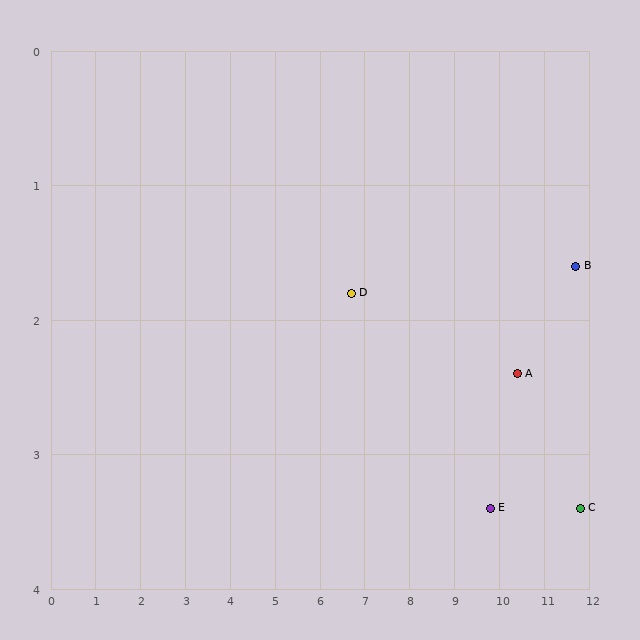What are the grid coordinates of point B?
Point B is at approximately (11.7, 1.6).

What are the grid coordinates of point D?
Point D is at approximately (6.7, 1.8).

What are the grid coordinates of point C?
Point C is at approximately (11.8, 3.4).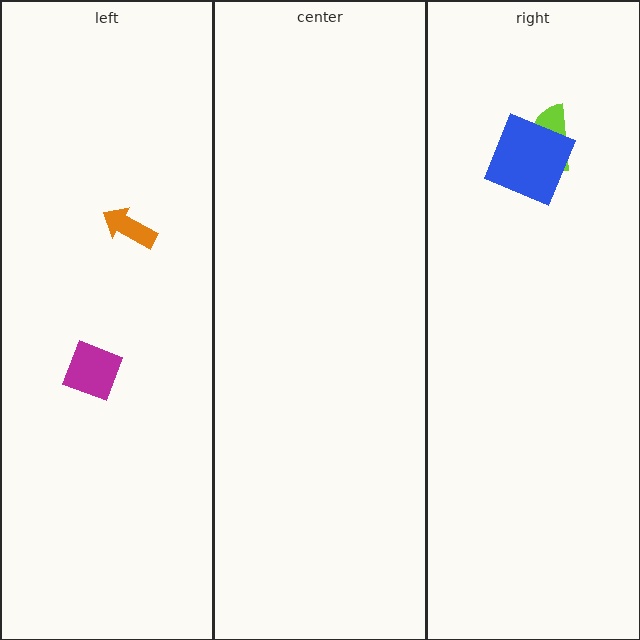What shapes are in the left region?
The magenta diamond, the orange arrow.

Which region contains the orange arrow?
The left region.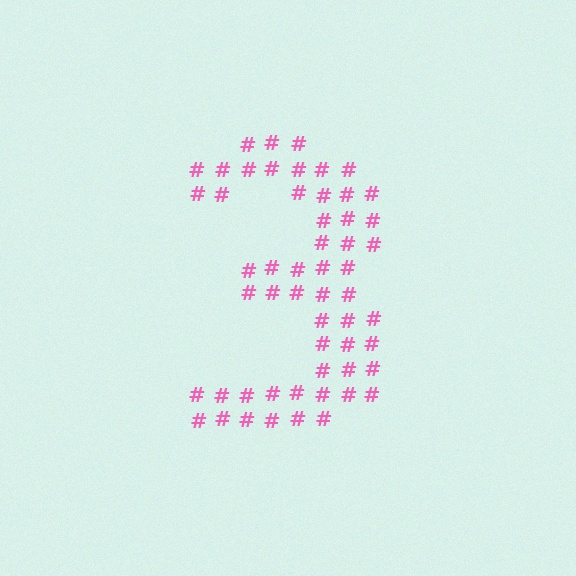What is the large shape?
The large shape is the digit 3.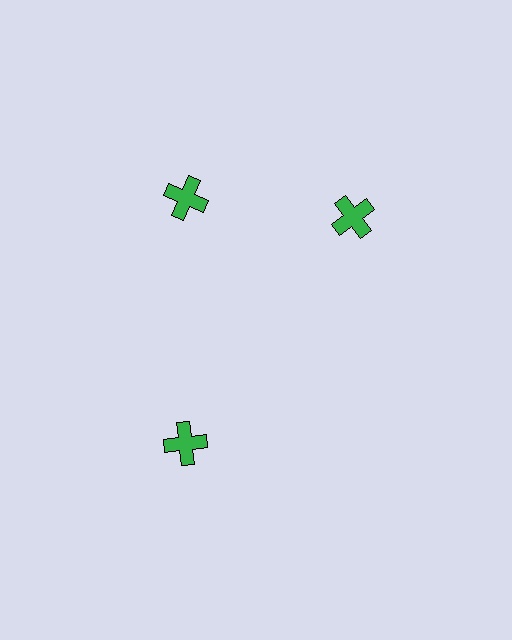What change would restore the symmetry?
The symmetry would be restored by rotating it back into even spacing with its neighbors so that all 3 crosses sit at equal angles and equal distance from the center.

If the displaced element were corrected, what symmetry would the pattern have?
It would have 3-fold rotational symmetry — the pattern would map onto itself every 120 degrees.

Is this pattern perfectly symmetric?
No. The 3 green crosses are arranged in a ring, but one element near the 3 o'clock position is rotated out of alignment along the ring, breaking the 3-fold rotational symmetry.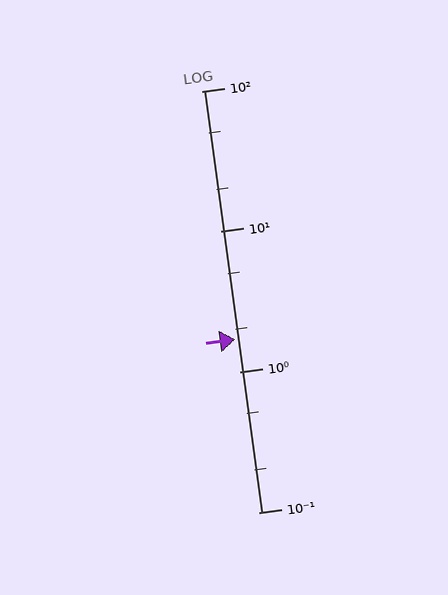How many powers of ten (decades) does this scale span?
The scale spans 3 decades, from 0.1 to 100.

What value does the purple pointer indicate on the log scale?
The pointer indicates approximately 1.7.